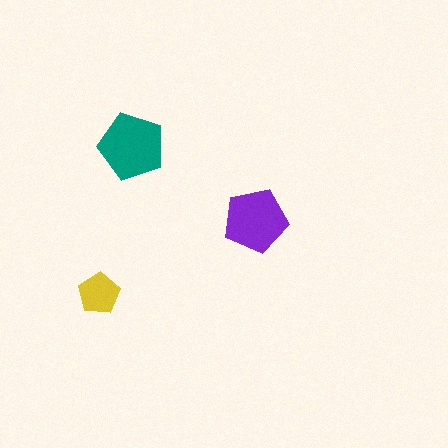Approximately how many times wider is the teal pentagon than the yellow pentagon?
About 1.5 times wider.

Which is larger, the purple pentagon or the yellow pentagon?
The purple one.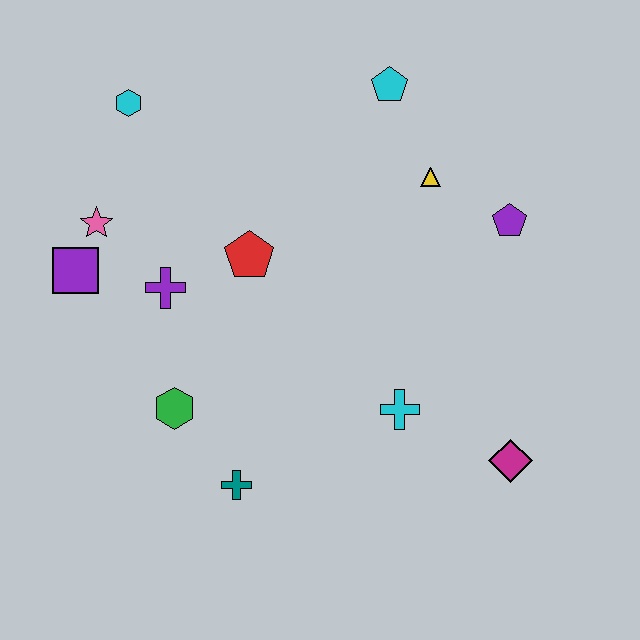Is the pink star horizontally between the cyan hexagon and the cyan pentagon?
No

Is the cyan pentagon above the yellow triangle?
Yes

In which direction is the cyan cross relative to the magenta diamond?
The cyan cross is to the left of the magenta diamond.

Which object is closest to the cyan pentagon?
The yellow triangle is closest to the cyan pentagon.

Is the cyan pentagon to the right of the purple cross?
Yes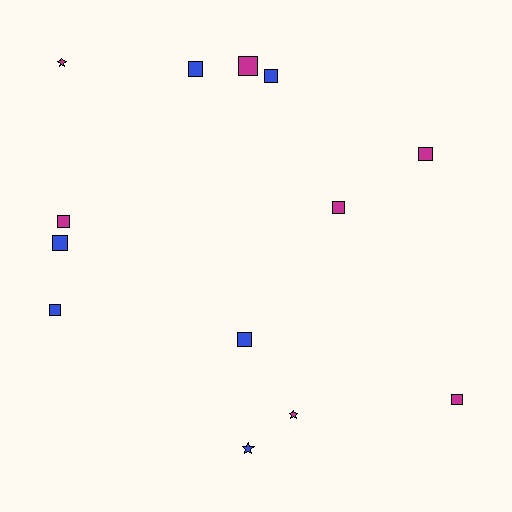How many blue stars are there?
There is 1 blue star.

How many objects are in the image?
There are 13 objects.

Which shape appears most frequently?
Square, with 10 objects.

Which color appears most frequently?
Magenta, with 7 objects.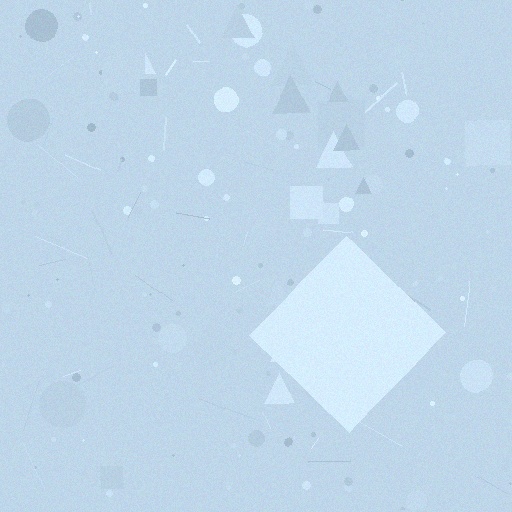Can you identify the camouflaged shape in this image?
The camouflaged shape is a diamond.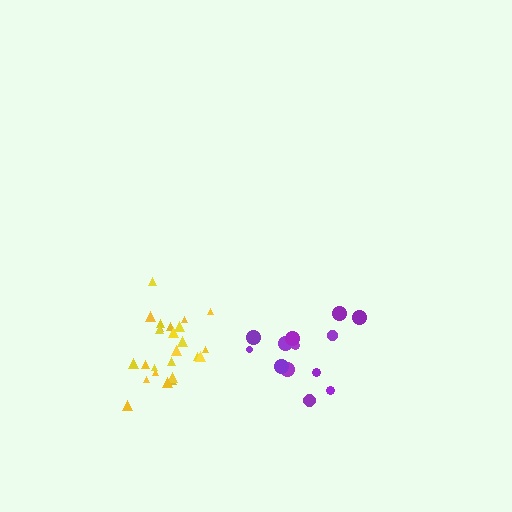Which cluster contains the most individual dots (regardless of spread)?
Yellow (26).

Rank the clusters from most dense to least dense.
yellow, purple.